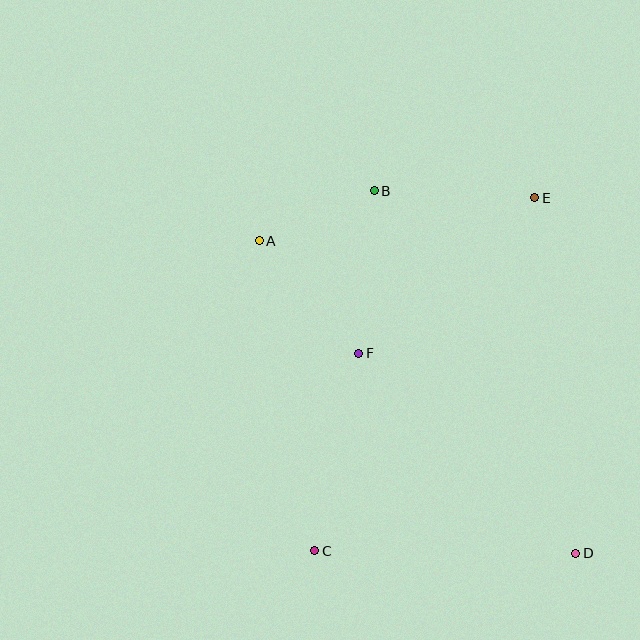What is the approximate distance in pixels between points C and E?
The distance between C and E is approximately 416 pixels.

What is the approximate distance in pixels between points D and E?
The distance between D and E is approximately 358 pixels.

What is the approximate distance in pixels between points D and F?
The distance between D and F is approximately 295 pixels.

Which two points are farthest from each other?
Points A and D are farthest from each other.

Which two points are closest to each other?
Points A and B are closest to each other.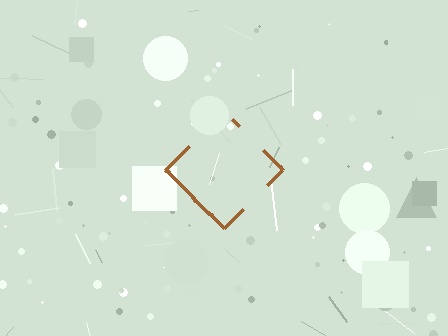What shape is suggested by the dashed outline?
The dashed outline suggests a diamond.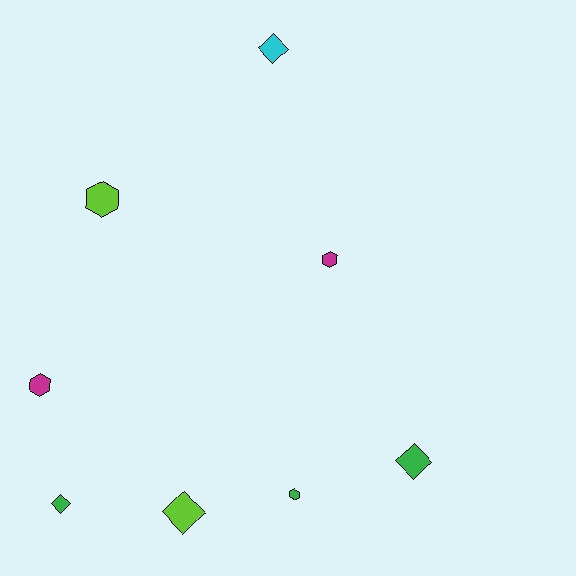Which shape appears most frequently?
Hexagon, with 4 objects.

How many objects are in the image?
There are 8 objects.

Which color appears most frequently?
Green, with 3 objects.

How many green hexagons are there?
There is 1 green hexagon.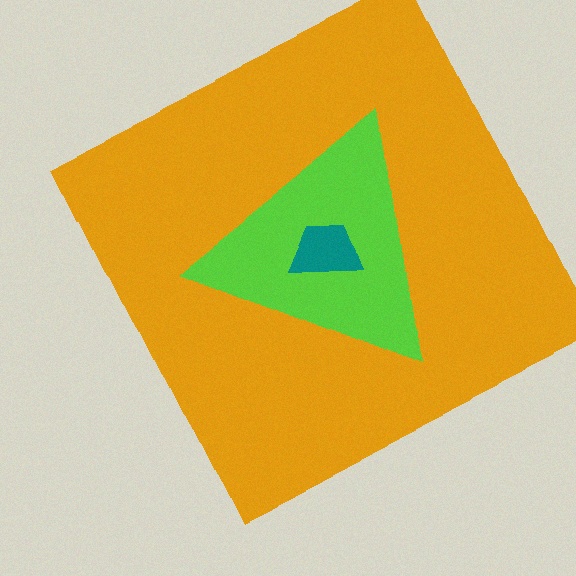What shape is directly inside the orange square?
The lime triangle.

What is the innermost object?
The teal trapezoid.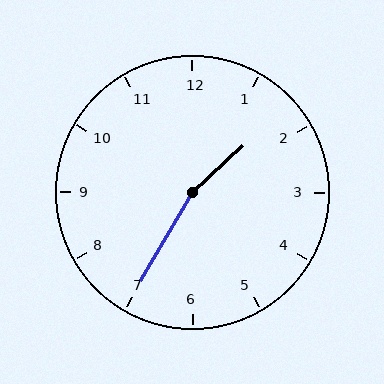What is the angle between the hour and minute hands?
Approximately 162 degrees.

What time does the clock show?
1:35.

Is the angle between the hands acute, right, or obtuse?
It is obtuse.